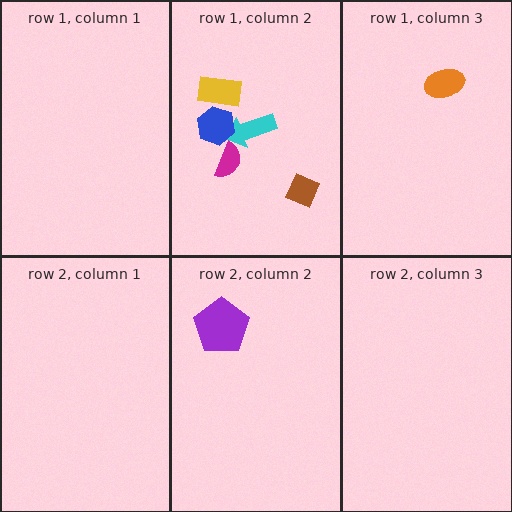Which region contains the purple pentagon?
The row 2, column 2 region.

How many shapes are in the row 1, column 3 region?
1.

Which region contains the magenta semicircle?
The row 1, column 2 region.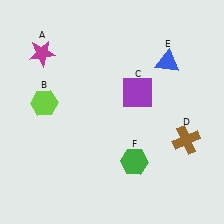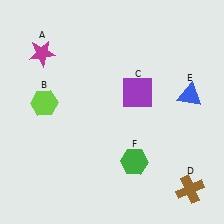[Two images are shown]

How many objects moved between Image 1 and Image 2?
2 objects moved between the two images.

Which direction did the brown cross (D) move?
The brown cross (D) moved down.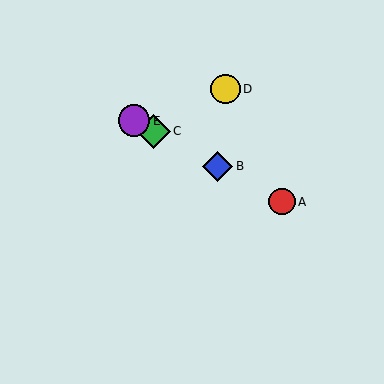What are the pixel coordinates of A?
Object A is at (282, 202).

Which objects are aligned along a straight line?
Objects A, B, C, E are aligned along a straight line.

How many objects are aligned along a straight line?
4 objects (A, B, C, E) are aligned along a straight line.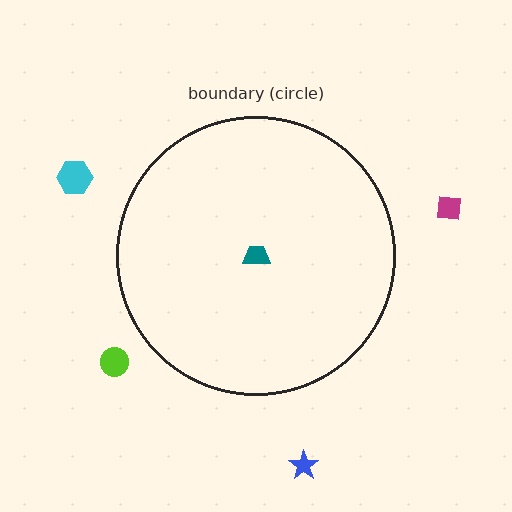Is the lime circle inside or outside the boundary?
Outside.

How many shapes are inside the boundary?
1 inside, 4 outside.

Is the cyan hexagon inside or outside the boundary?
Outside.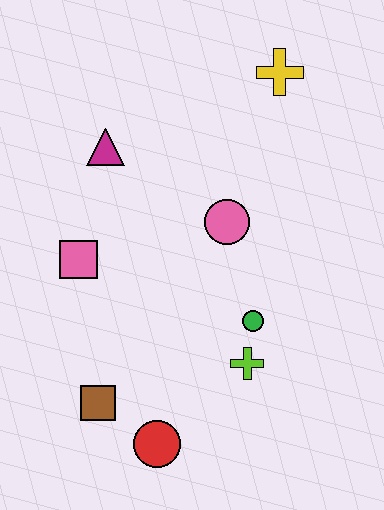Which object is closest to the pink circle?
The green circle is closest to the pink circle.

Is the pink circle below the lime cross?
No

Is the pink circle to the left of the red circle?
No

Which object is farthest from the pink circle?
The red circle is farthest from the pink circle.